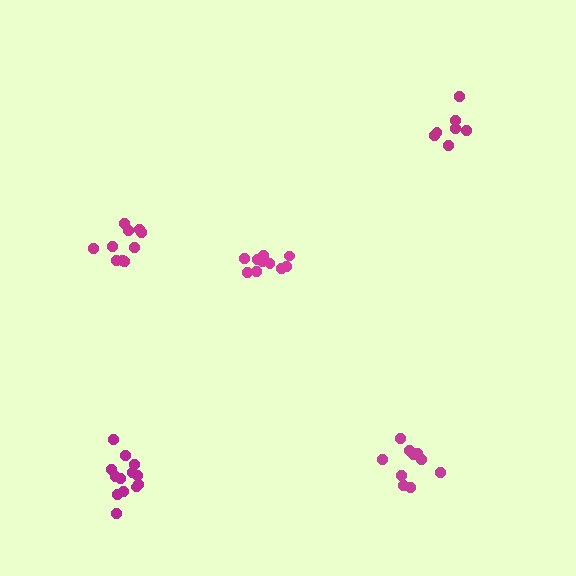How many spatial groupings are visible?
There are 5 spatial groupings.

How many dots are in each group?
Group 1: 10 dots, Group 2: 7 dots, Group 3: 10 dots, Group 4: 13 dots, Group 5: 10 dots (50 total).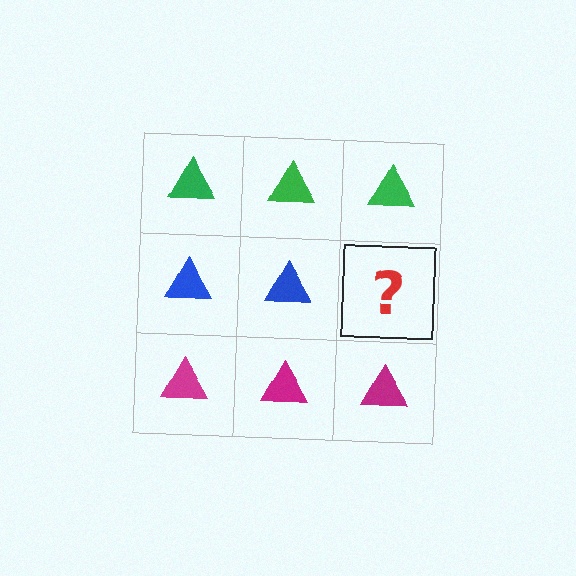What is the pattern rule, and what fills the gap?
The rule is that each row has a consistent color. The gap should be filled with a blue triangle.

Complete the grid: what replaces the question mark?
The question mark should be replaced with a blue triangle.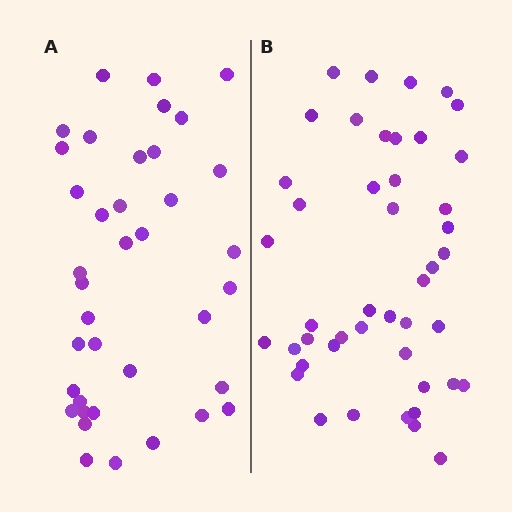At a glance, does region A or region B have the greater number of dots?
Region B (the right region) has more dots.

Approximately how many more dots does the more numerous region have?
Region B has roughly 8 or so more dots than region A.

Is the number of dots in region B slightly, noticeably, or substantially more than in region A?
Region B has only slightly more — the two regions are fairly close. The ratio is roughly 1.2 to 1.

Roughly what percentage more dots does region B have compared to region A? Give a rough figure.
About 20% more.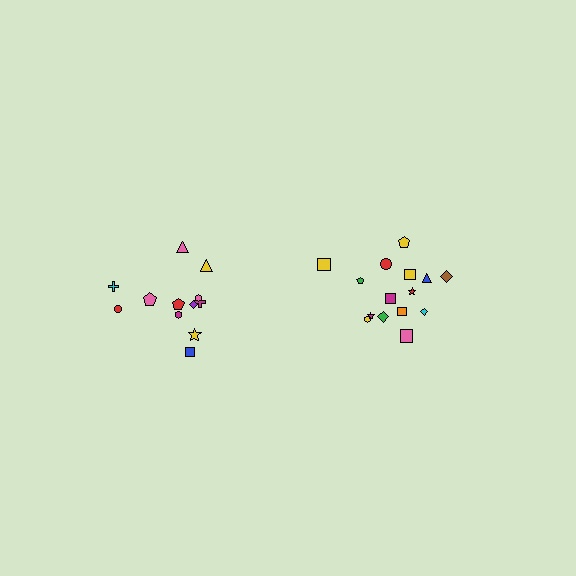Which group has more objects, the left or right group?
The right group.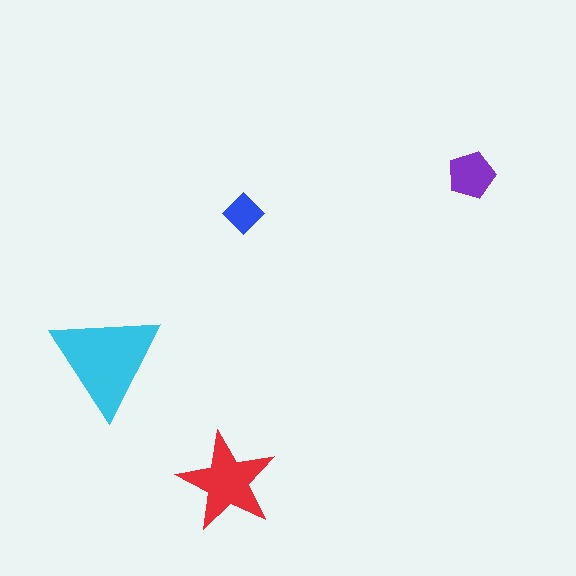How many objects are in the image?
There are 4 objects in the image.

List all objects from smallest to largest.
The blue diamond, the purple pentagon, the red star, the cyan triangle.